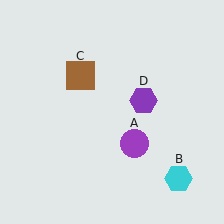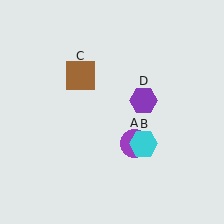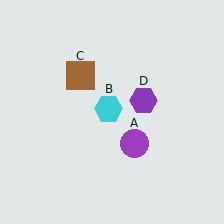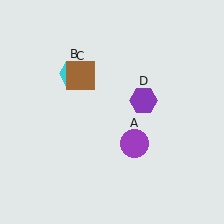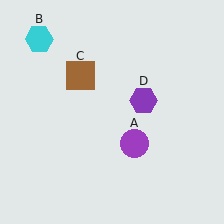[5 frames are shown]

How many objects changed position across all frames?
1 object changed position: cyan hexagon (object B).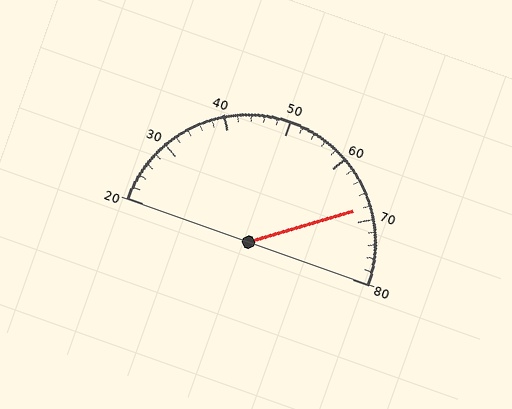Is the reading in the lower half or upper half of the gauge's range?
The reading is in the upper half of the range (20 to 80).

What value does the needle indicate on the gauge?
The needle indicates approximately 68.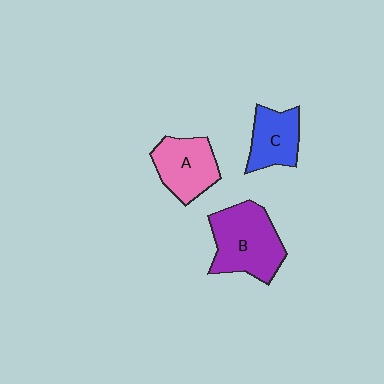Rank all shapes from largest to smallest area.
From largest to smallest: B (purple), A (pink), C (blue).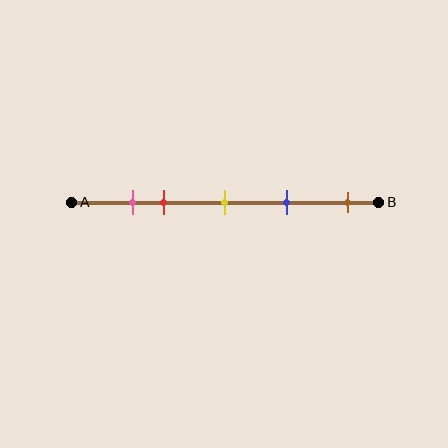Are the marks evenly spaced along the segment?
No, the marks are not evenly spaced.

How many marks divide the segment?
There are 5 marks dividing the segment.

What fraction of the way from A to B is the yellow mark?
The yellow mark is approximately 50% (0.5) of the way from A to B.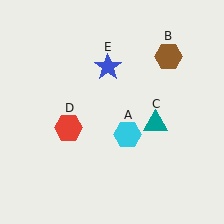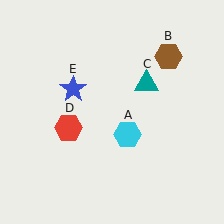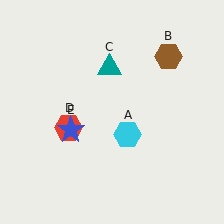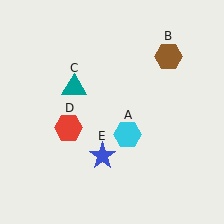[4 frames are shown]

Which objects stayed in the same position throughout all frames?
Cyan hexagon (object A) and brown hexagon (object B) and red hexagon (object D) remained stationary.